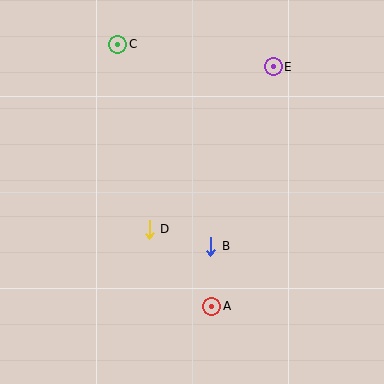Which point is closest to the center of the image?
Point D at (149, 229) is closest to the center.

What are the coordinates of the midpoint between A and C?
The midpoint between A and C is at (165, 175).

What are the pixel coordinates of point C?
Point C is at (118, 44).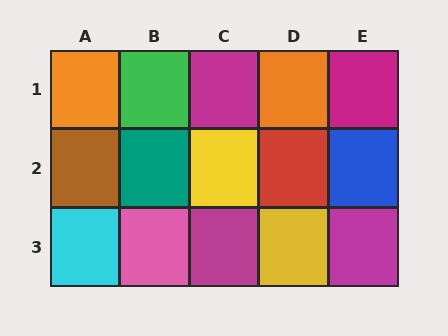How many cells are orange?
2 cells are orange.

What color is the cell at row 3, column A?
Cyan.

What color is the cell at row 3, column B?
Pink.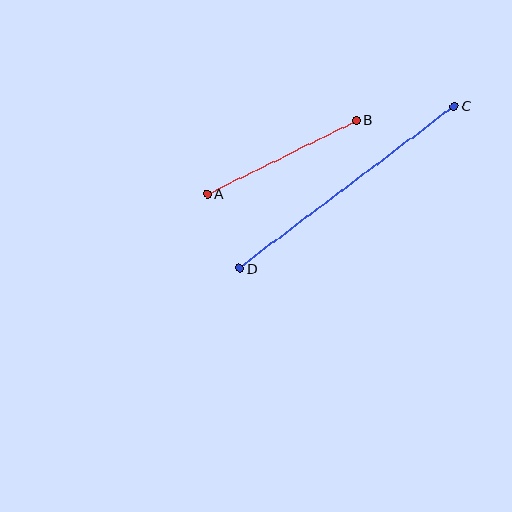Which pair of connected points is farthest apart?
Points C and D are farthest apart.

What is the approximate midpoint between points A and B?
The midpoint is at approximately (282, 157) pixels.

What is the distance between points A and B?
The distance is approximately 167 pixels.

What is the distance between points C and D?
The distance is approximately 269 pixels.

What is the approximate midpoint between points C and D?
The midpoint is at approximately (347, 187) pixels.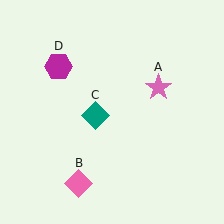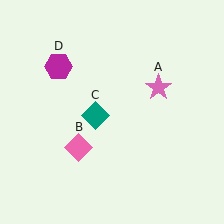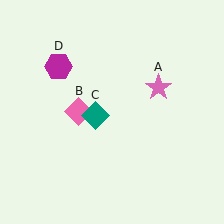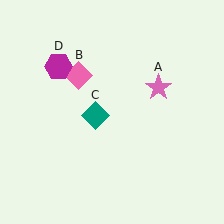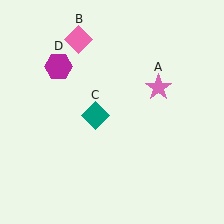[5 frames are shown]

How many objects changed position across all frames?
1 object changed position: pink diamond (object B).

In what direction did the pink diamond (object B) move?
The pink diamond (object B) moved up.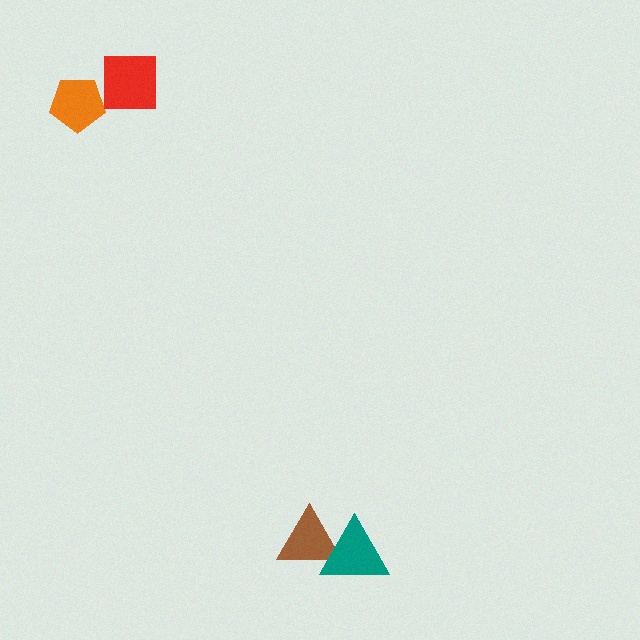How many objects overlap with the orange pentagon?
0 objects overlap with the orange pentagon.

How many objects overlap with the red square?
0 objects overlap with the red square.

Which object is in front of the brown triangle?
The teal triangle is in front of the brown triangle.